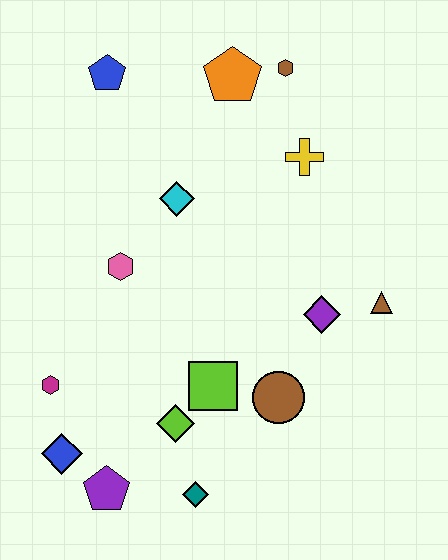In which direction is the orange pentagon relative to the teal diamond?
The orange pentagon is above the teal diamond.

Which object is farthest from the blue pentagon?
The teal diamond is farthest from the blue pentagon.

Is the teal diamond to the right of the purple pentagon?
Yes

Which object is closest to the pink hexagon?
The cyan diamond is closest to the pink hexagon.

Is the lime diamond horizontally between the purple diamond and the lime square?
No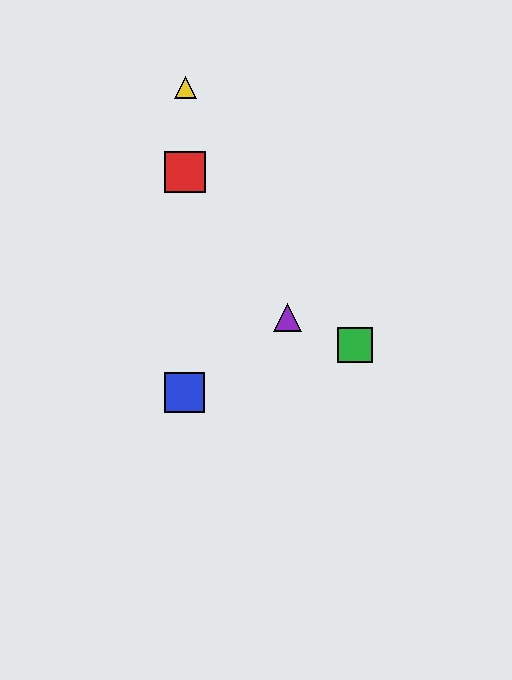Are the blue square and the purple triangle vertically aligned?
No, the blue square is at x≈184 and the purple triangle is at x≈288.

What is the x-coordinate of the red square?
The red square is at x≈185.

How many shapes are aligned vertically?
3 shapes (the red square, the blue square, the yellow triangle) are aligned vertically.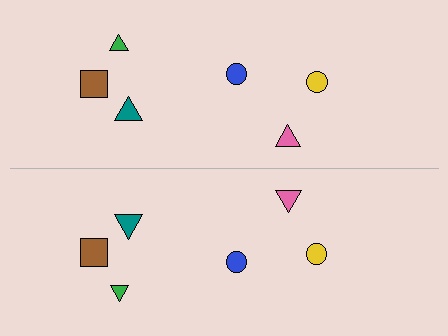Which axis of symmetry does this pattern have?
The pattern has a horizontal axis of symmetry running through the center of the image.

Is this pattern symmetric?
Yes, this pattern has bilateral (reflection) symmetry.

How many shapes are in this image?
There are 12 shapes in this image.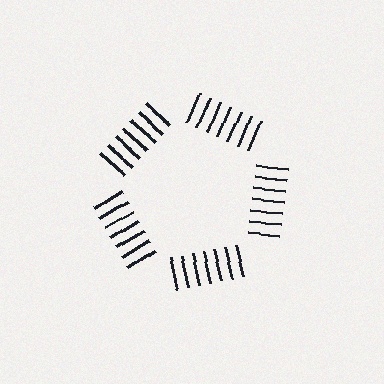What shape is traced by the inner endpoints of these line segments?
An illusory pentagon — the line segments terminate on its edges but no continuous stroke is drawn.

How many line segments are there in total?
35 — 7 along each of the 5 edges.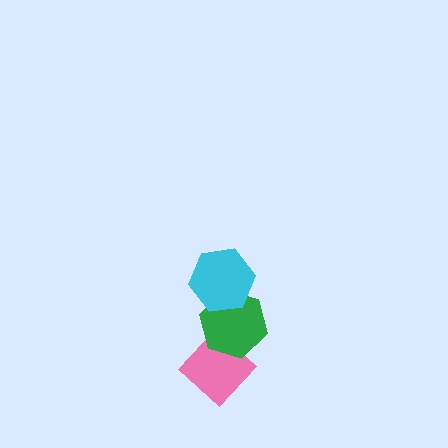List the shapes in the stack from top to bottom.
From top to bottom: the cyan hexagon, the green hexagon, the pink diamond.